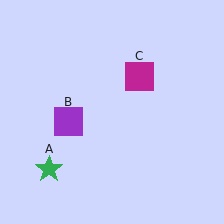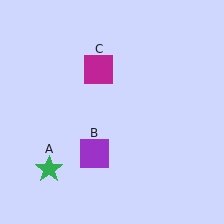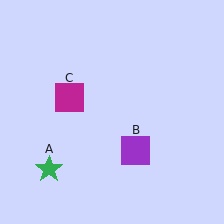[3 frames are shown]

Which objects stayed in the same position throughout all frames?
Green star (object A) remained stationary.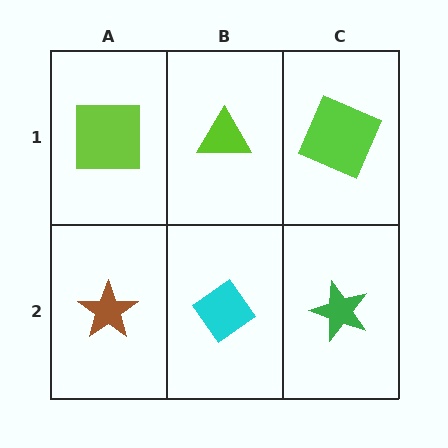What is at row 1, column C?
A lime square.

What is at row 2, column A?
A brown star.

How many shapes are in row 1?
3 shapes.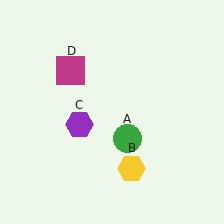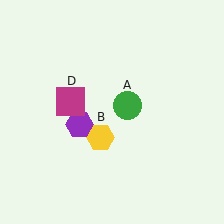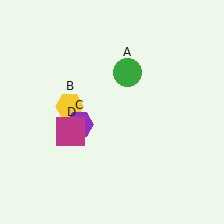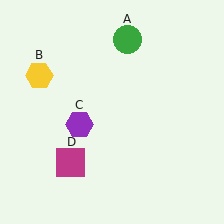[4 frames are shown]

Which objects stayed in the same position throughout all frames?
Purple hexagon (object C) remained stationary.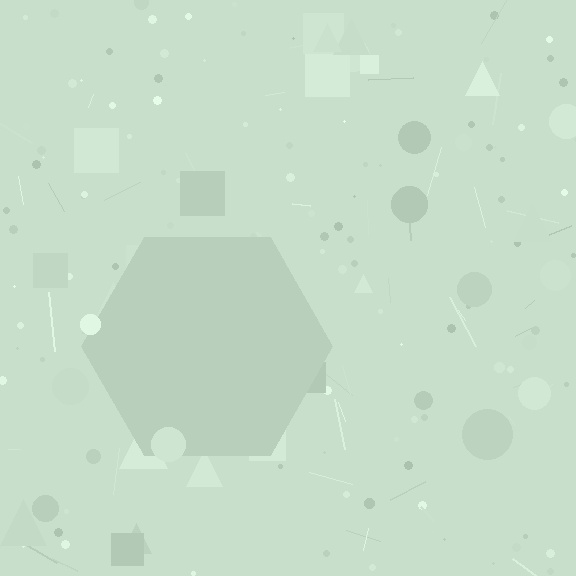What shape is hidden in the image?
A hexagon is hidden in the image.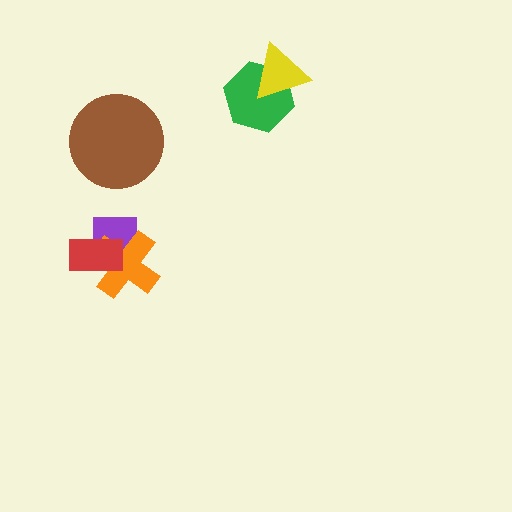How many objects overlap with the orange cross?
2 objects overlap with the orange cross.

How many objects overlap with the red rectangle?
2 objects overlap with the red rectangle.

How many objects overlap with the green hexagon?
1 object overlaps with the green hexagon.